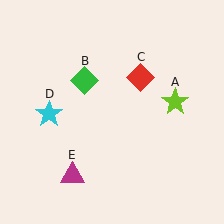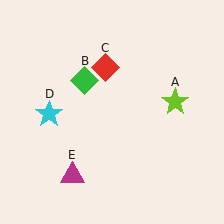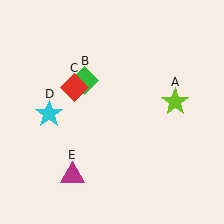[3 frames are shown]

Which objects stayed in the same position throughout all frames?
Lime star (object A) and green diamond (object B) and cyan star (object D) and magenta triangle (object E) remained stationary.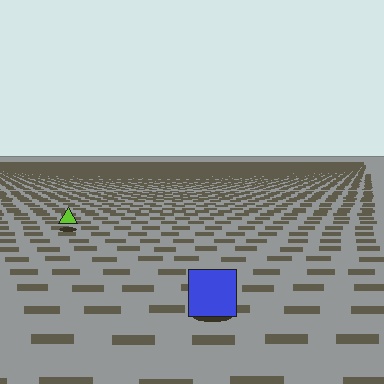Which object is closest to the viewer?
The blue square is closest. The texture marks near it are larger and more spread out.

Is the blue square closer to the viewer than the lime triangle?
Yes. The blue square is closer — you can tell from the texture gradient: the ground texture is coarser near it.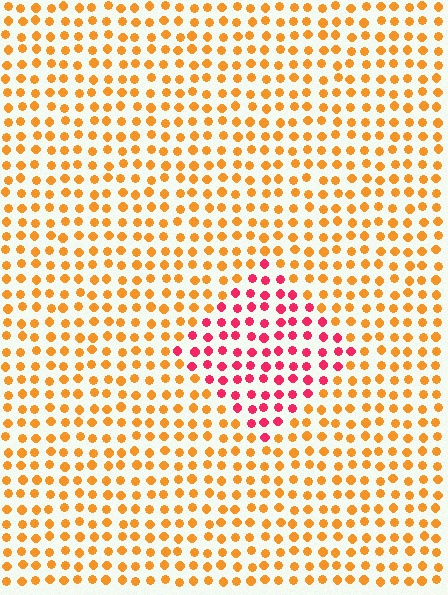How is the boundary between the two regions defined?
The boundary is defined purely by a slight shift in hue (about 50 degrees). Spacing, size, and orientation are identical on both sides.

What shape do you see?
I see a diamond.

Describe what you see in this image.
The image is filled with small orange elements in a uniform arrangement. A diamond-shaped region is visible where the elements are tinted to a slightly different hue, forming a subtle color boundary.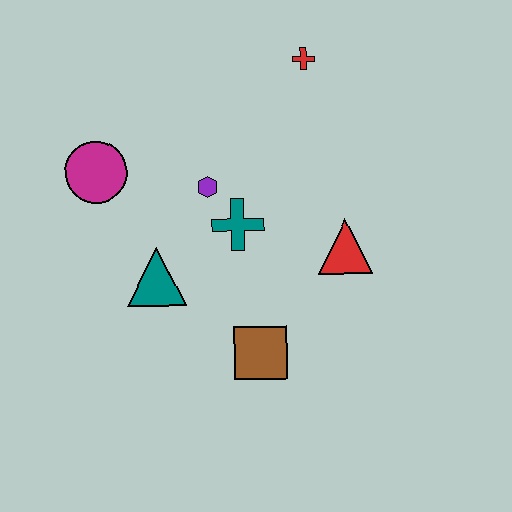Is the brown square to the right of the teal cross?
Yes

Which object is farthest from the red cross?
The brown square is farthest from the red cross.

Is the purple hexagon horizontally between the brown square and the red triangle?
No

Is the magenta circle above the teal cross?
Yes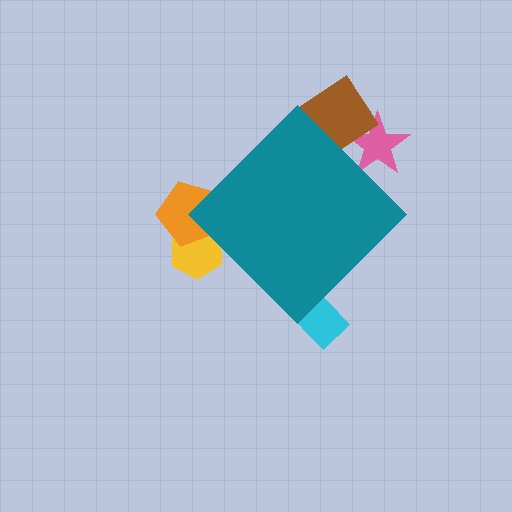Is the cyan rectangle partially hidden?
Yes, the cyan rectangle is partially hidden behind the teal diamond.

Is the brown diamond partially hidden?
Yes, the brown diamond is partially hidden behind the teal diamond.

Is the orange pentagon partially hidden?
Yes, the orange pentagon is partially hidden behind the teal diamond.